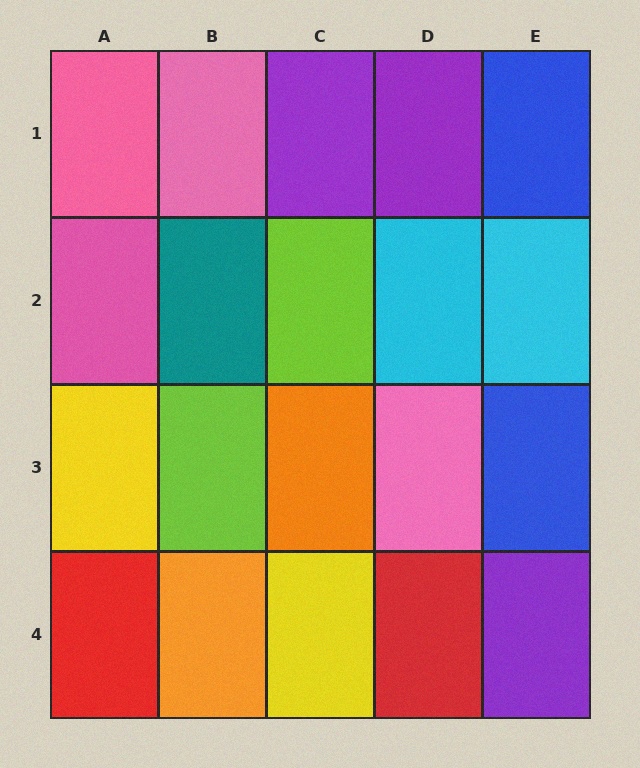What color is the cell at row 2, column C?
Lime.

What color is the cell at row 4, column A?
Red.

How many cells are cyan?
2 cells are cyan.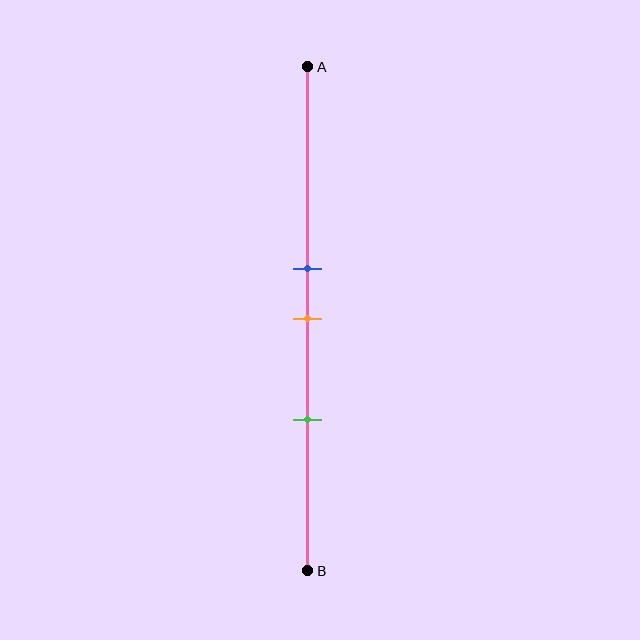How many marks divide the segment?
There are 3 marks dividing the segment.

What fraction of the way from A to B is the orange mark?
The orange mark is approximately 50% (0.5) of the way from A to B.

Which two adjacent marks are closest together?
The blue and orange marks are the closest adjacent pair.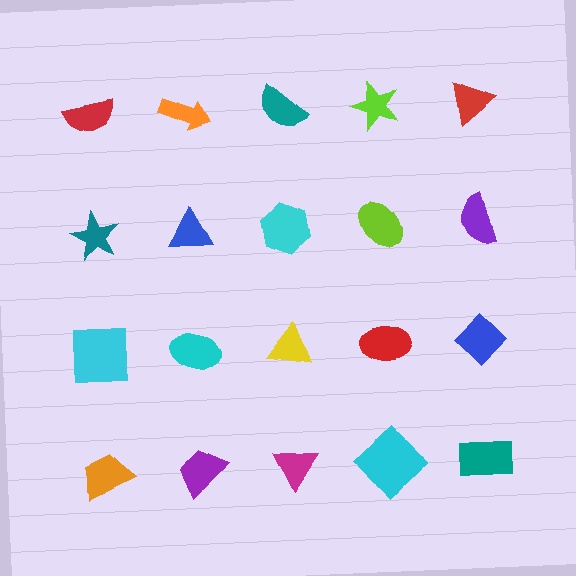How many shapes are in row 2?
5 shapes.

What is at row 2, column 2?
A blue triangle.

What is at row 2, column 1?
A teal star.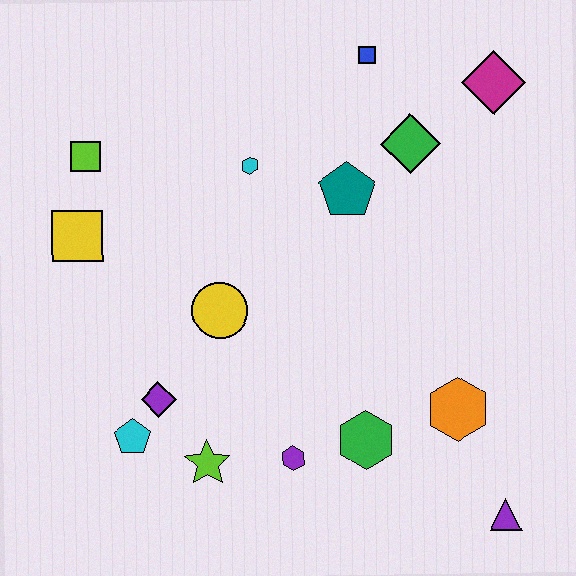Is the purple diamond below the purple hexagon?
No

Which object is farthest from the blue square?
The purple triangle is farthest from the blue square.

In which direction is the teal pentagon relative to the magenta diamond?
The teal pentagon is to the left of the magenta diamond.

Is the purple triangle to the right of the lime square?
Yes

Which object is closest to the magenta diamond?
The green diamond is closest to the magenta diamond.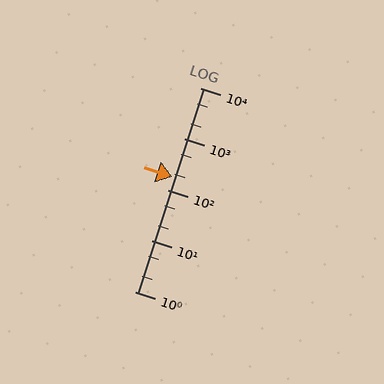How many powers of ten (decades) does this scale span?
The scale spans 4 decades, from 1 to 10000.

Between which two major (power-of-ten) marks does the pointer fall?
The pointer is between 100 and 1000.